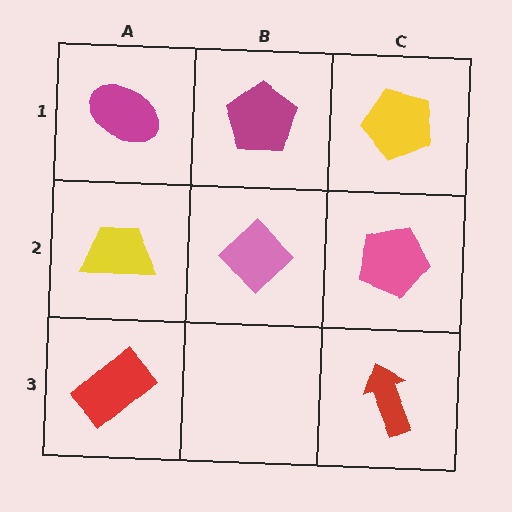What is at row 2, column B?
A pink diamond.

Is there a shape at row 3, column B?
No, that cell is empty.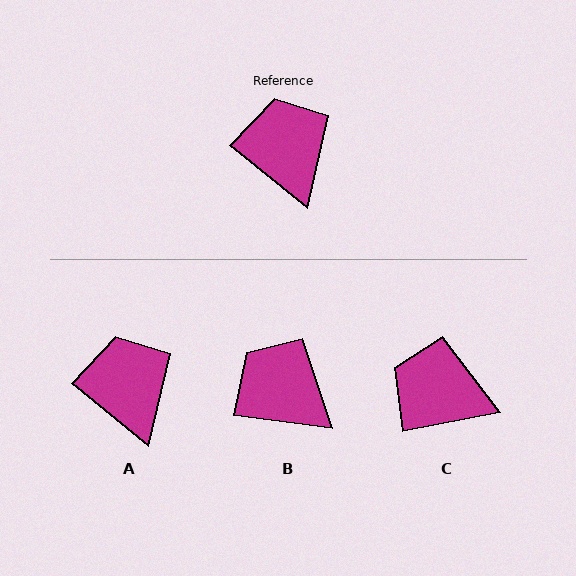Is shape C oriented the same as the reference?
No, it is off by about 51 degrees.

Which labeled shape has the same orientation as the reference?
A.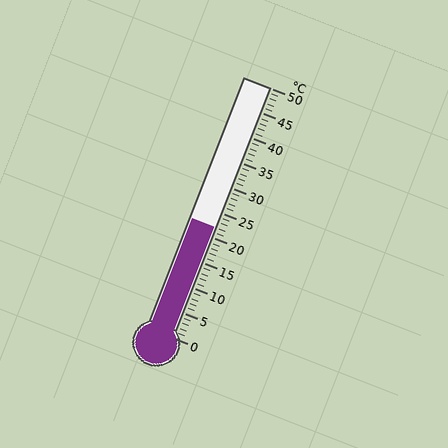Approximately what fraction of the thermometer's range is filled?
The thermometer is filled to approximately 45% of its range.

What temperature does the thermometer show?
The thermometer shows approximately 22°C.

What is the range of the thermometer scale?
The thermometer scale ranges from 0°C to 50°C.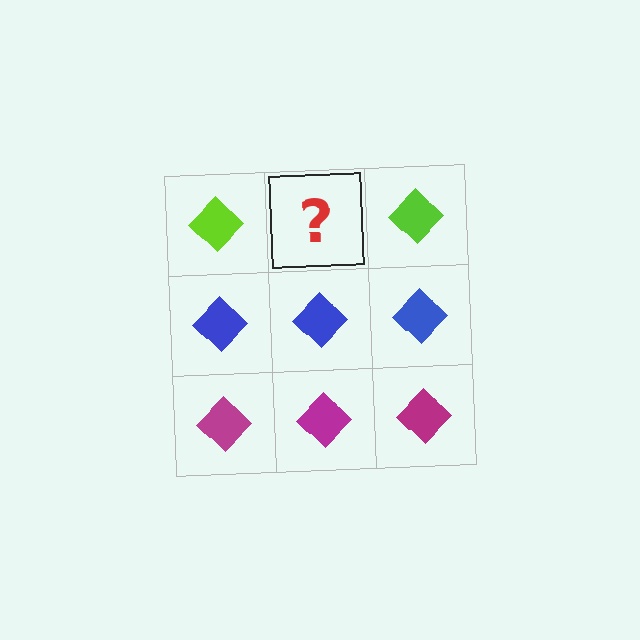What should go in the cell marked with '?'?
The missing cell should contain a lime diamond.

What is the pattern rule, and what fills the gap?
The rule is that each row has a consistent color. The gap should be filled with a lime diamond.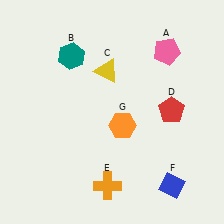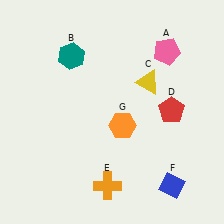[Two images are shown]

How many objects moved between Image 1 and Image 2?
1 object moved between the two images.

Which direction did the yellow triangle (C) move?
The yellow triangle (C) moved right.